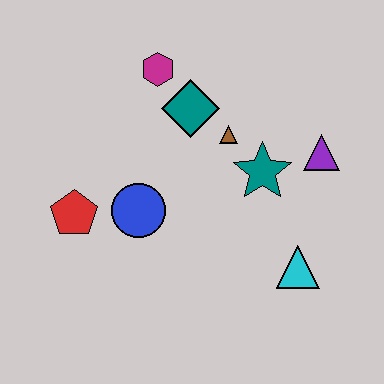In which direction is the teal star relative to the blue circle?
The teal star is to the right of the blue circle.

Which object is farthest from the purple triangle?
The red pentagon is farthest from the purple triangle.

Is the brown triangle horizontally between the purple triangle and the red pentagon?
Yes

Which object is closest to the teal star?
The brown triangle is closest to the teal star.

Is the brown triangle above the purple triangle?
Yes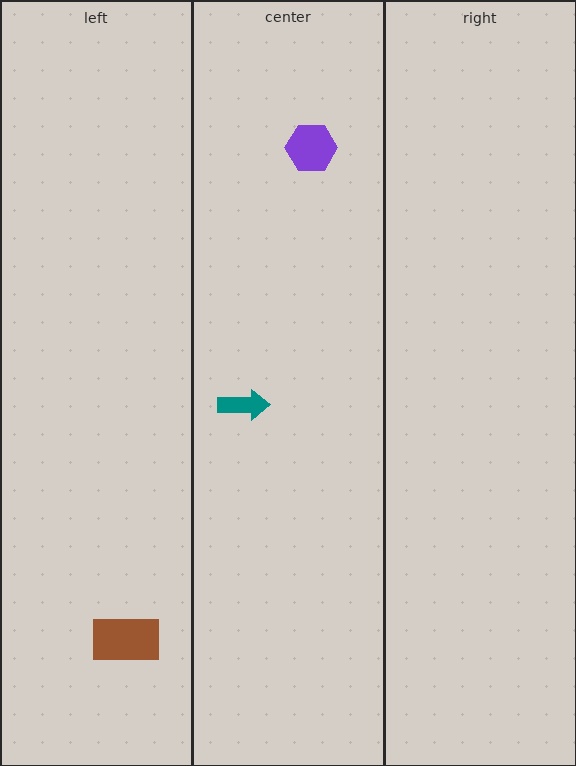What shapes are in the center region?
The teal arrow, the purple hexagon.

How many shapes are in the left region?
1.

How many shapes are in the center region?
2.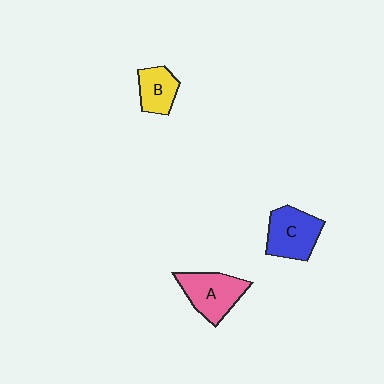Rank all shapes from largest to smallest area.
From largest to smallest: A (pink), C (blue), B (yellow).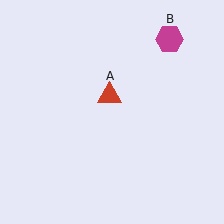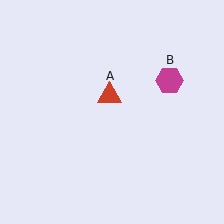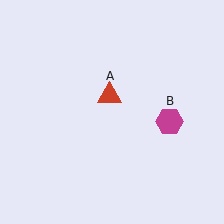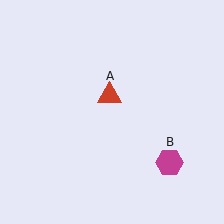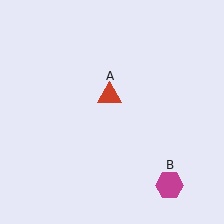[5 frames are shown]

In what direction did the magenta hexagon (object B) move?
The magenta hexagon (object B) moved down.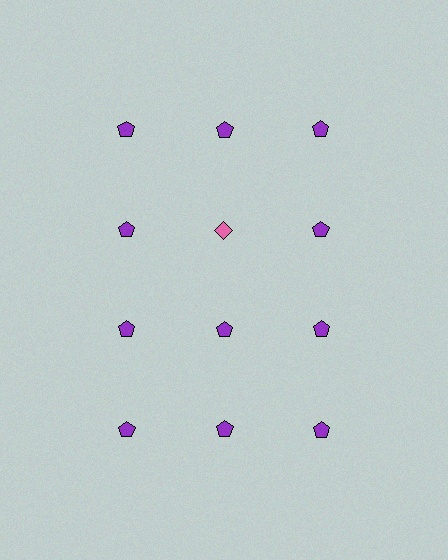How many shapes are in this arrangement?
There are 12 shapes arranged in a grid pattern.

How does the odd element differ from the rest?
It differs in both color (pink instead of purple) and shape (diamond instead of pentagon).